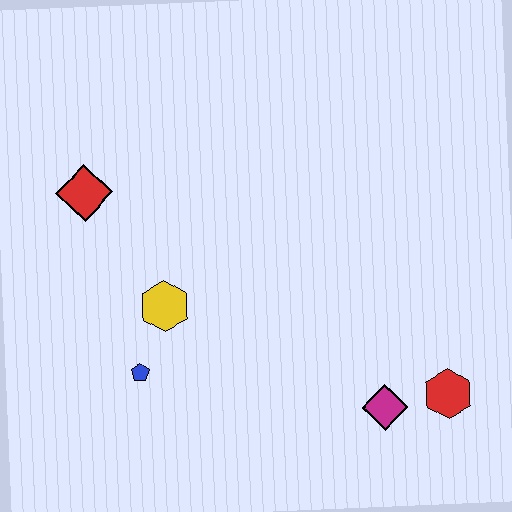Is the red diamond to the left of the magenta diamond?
Yes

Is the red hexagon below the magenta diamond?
No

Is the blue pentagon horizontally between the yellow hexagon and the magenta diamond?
No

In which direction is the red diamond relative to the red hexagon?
The red diamond is to the left of the red hexagon.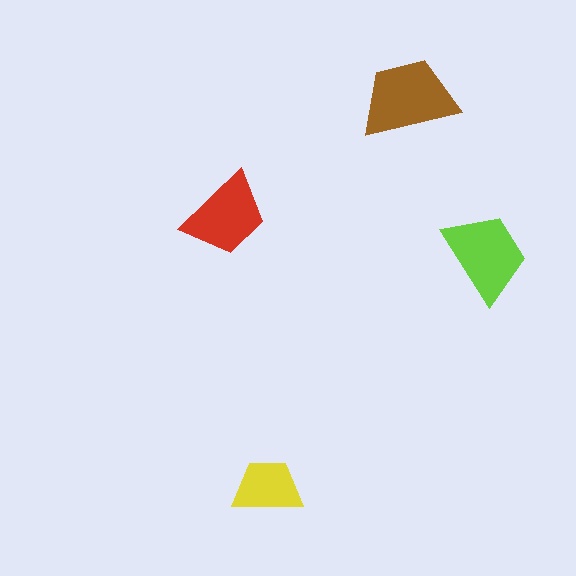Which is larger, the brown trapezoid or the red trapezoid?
The brown one.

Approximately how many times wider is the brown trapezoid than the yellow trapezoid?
About 1.5 times wider.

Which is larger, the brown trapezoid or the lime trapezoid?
The brown one.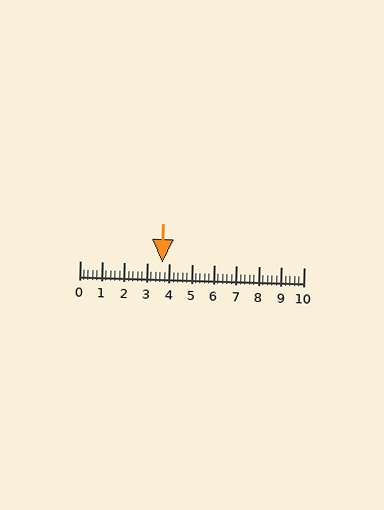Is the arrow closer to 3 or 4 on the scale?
The arrow is closer to 4.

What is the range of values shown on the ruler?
The ruler shows values from 0 to 10.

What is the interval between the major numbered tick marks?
The major tick marks are spaced 1 units apart.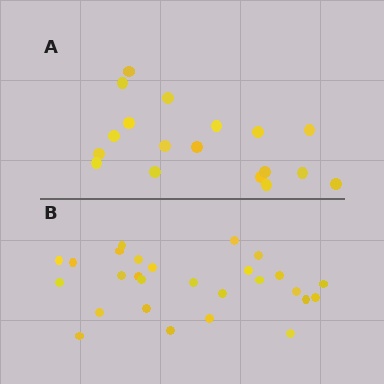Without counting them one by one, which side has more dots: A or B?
Region B (the bottom region) has more dots.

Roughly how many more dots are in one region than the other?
Region B has roughly 8 or so more dots than region A.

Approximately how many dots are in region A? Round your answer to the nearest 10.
About 20 dots. (The exact count is 18, which rounds to 20.)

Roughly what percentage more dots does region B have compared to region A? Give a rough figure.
About 50% more.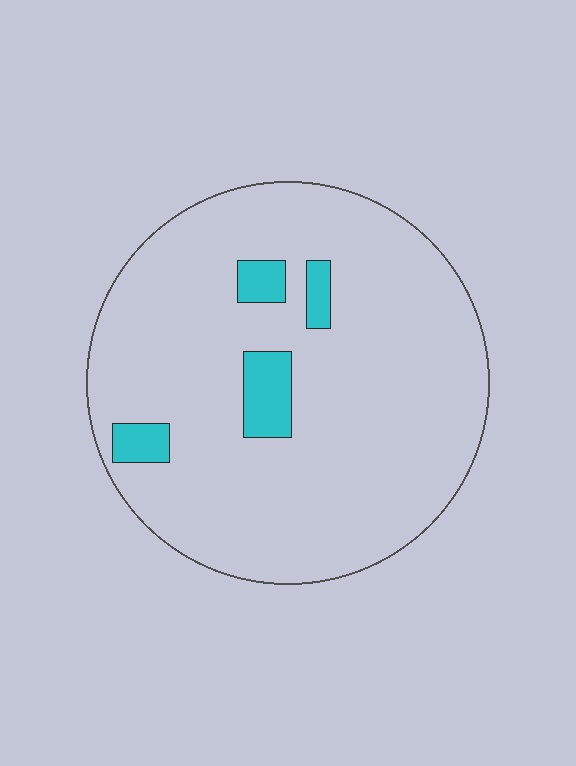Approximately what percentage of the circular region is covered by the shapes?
Approximately 10%.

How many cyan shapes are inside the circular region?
4.